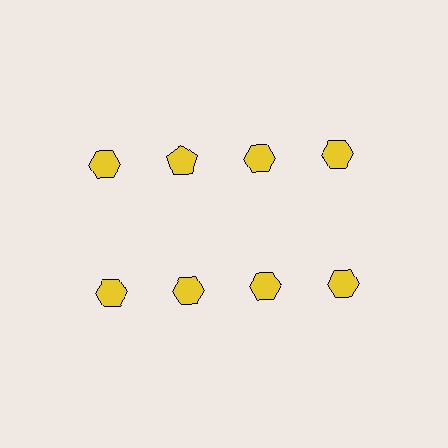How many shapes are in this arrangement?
There are 8 shapes arranged in a grid pattern.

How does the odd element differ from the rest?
It has a different shape: pentagon instead of hexagon.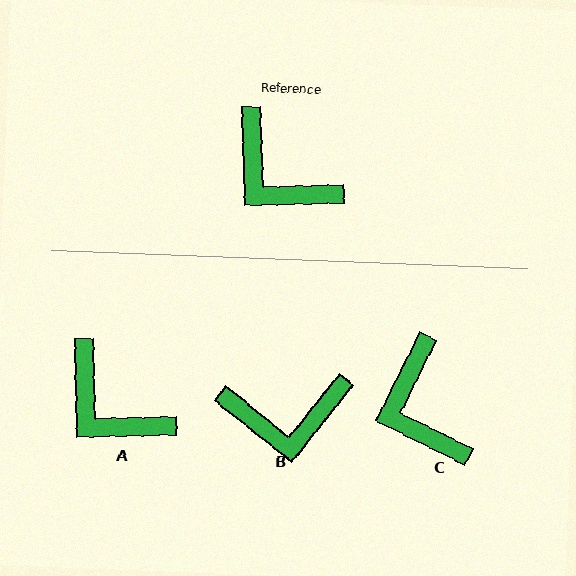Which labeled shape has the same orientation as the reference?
A.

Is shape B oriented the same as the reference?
No, it is off by about 50 degrees.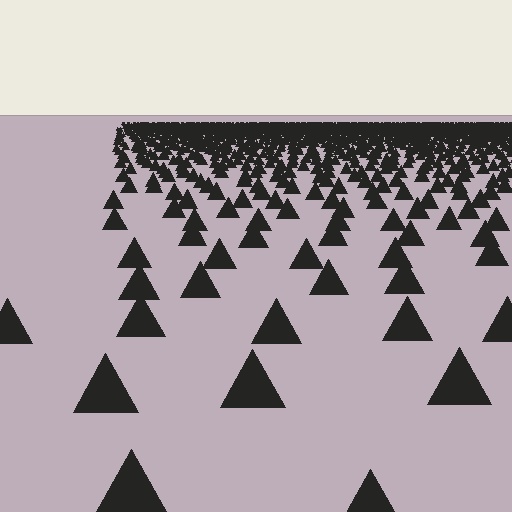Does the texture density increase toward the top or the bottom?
Density increases toward the top.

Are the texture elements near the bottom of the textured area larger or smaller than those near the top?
Larger. Near the bottom, elements are closer to the viewer and appear at a bigger on-screen size.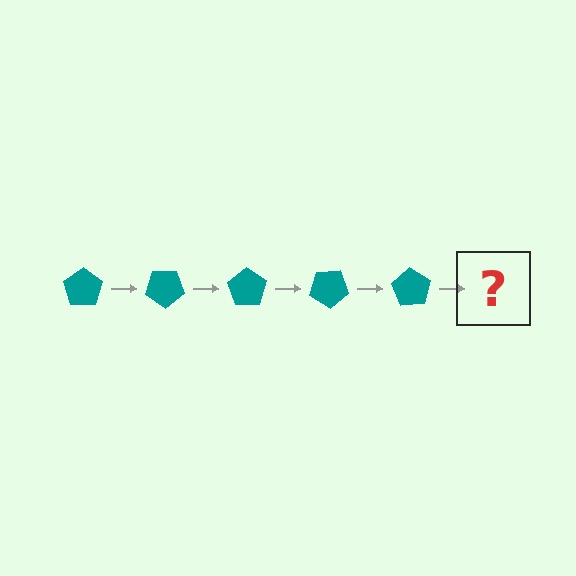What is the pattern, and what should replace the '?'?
The pattern is that the pentagon rotates 35 degrees each step. The '?' should be a teal pentagon rotated 175 degrees.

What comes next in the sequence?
The next element should be a teal pentagon rotated 175 degrees.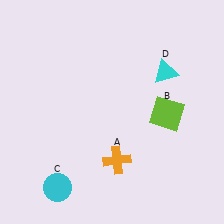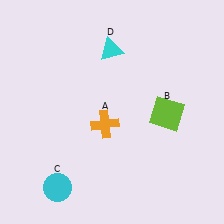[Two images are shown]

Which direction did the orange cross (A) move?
The orange cross (A) moved up.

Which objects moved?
The objects that moved are: the orange cross (A), the cyan triangle (D).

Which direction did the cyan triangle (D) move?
The cyan triangle (D) moved left.